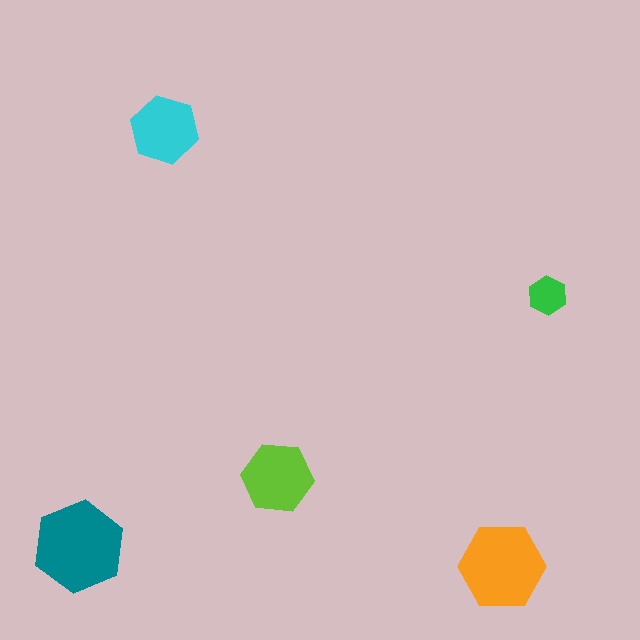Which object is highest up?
The cyan hexagon is topmost.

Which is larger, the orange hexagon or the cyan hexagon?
The orange one.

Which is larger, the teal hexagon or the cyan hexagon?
The teal one.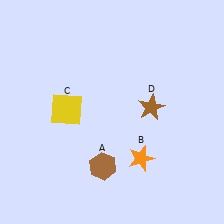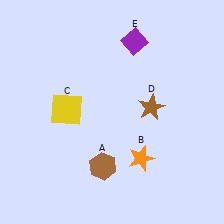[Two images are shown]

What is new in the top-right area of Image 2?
A purple diamond (E) was added in the top-right area of Image 2.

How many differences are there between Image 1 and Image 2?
There is 1 difference between the two images.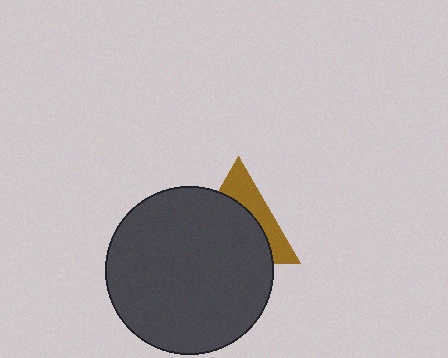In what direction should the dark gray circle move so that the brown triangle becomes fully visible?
The dark gray circle should move down. That is the shortest direction to clear the overlap and leave the brown triangle fully visible.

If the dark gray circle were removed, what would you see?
You would see the complete brown triangle.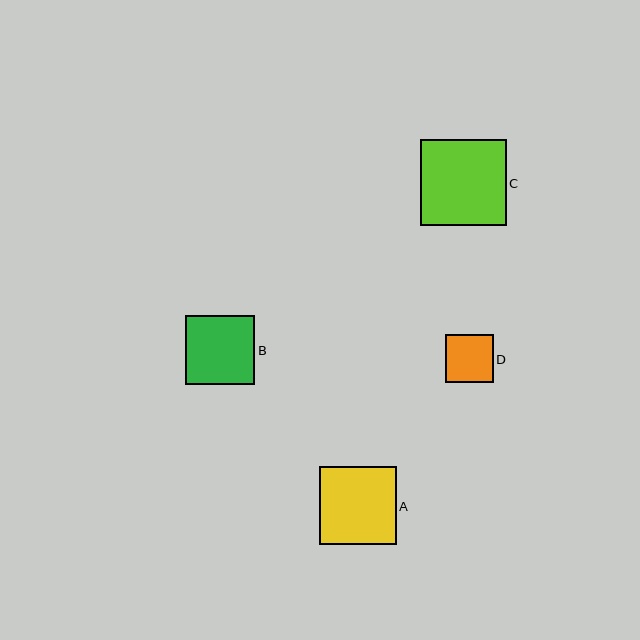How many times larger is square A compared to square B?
Square A is approximately 1.1 times the size of square B.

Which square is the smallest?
Square D is the smallest with a size of approximately 48 pixels.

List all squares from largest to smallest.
From largest to smallest: C, A, B, D.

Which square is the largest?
Square C is the largest with a size of approximately 86 pixels.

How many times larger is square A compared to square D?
Square A is approximately 1.6 times the size of square D.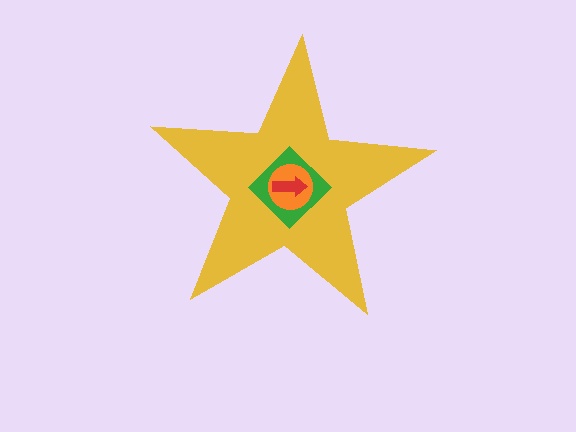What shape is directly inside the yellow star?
The green diamond.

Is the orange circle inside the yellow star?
Yes.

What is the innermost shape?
The red arrow.